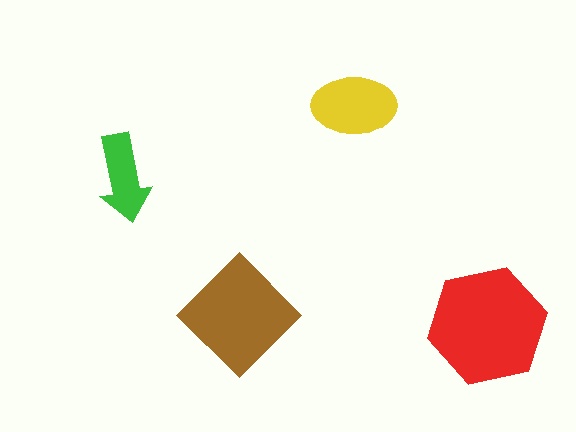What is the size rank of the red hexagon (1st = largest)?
1st.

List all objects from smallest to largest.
The green arrow, the yellow ellipse, the brown diamond, the red hexagon.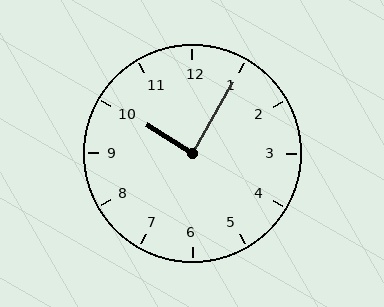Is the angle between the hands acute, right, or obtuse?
It is right.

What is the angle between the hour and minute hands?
Approximately 88 degrees.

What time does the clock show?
10:05.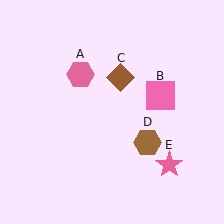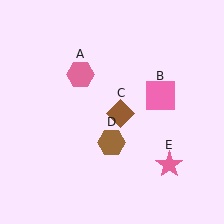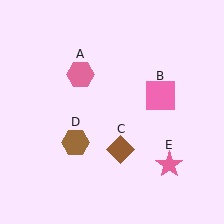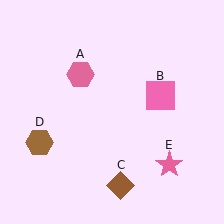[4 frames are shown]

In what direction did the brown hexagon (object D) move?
The brown hexagon (object D) moved left.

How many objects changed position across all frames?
2 objects changed position: brown diamond (object C), brown hexagon (object D).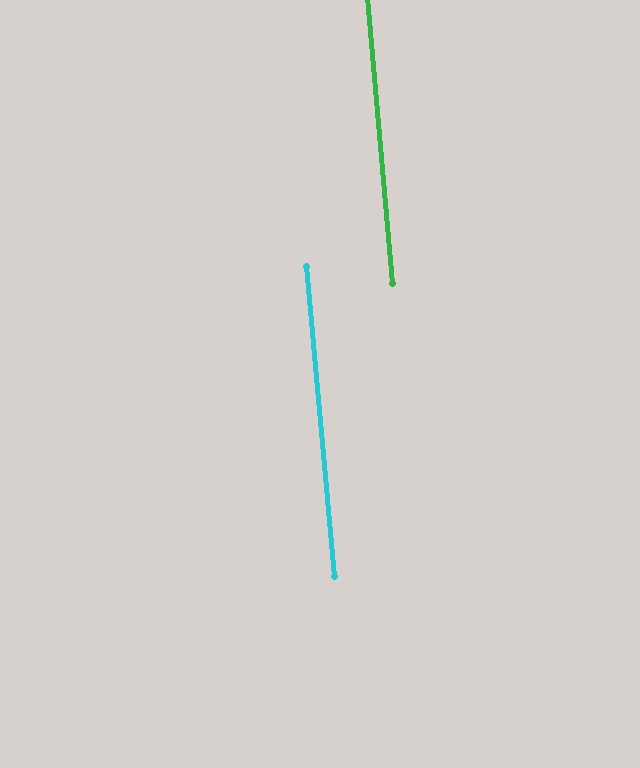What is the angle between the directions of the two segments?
Approximately 0 degrees.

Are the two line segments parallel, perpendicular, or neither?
Parallel — their directions differ by only 0.0°.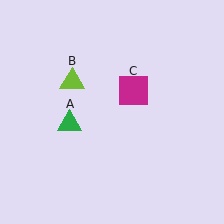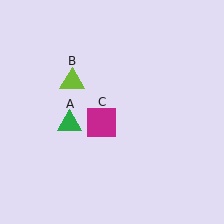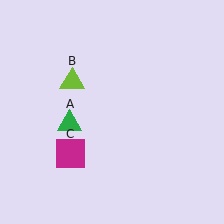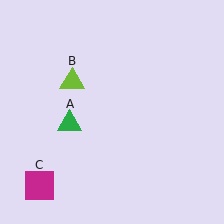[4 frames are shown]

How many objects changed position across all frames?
1 object changed position: magenta square (object C).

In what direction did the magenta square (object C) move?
The magenta square (object C) moved down and to the left.